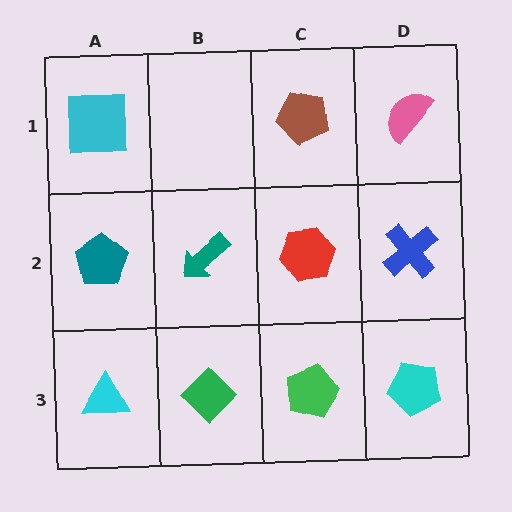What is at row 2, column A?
A teal pentagon.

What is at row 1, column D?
A pink semicircle.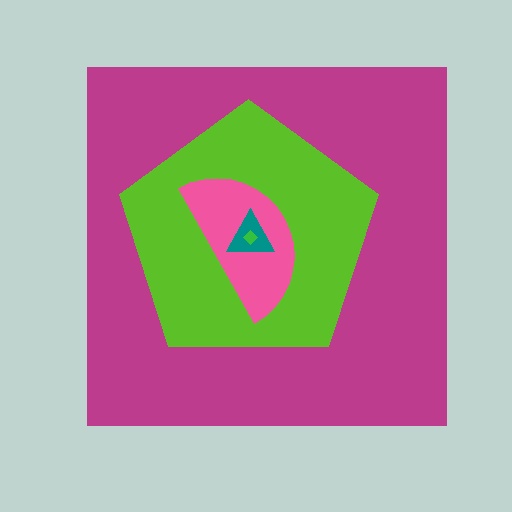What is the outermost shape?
The magenta square.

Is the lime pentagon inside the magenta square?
Yes.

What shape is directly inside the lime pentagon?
The pink semicircle.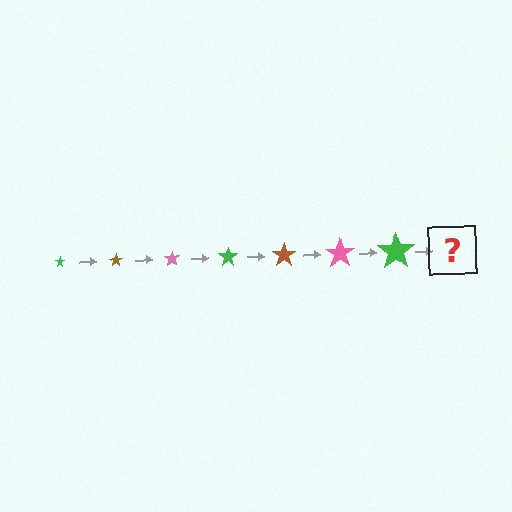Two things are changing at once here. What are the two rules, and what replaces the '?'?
The two rules are that the star grows larger each step and the color cycles through green, brown, and pink. The '?' should be a brown star, larger than the previous one.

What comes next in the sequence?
The next element should be a brown star, larger than the previous one.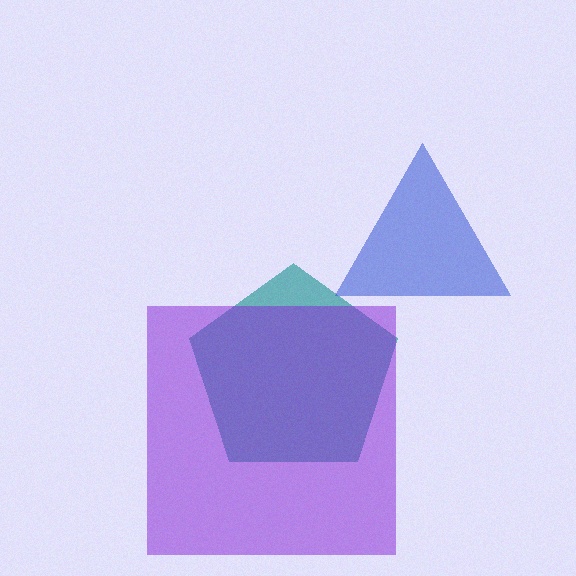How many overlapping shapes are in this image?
There are 3 overlapping shapes in the image.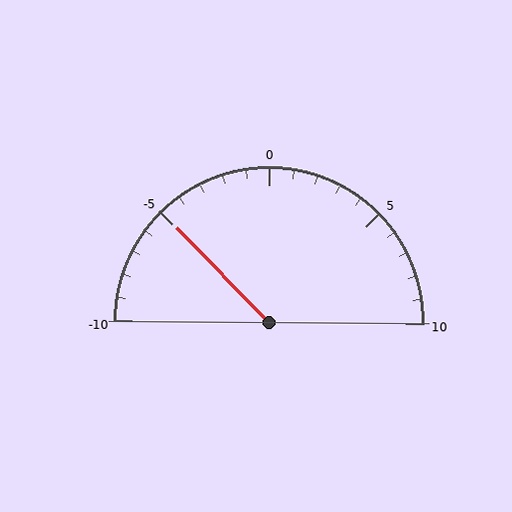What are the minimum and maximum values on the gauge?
The gauge ranges from -10 to 10.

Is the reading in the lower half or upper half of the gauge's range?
The reading is in the lower half of the range (-10 to 10).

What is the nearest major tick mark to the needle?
The nearest major tick mark is -5.